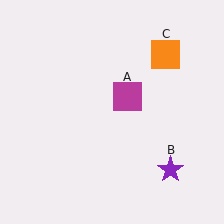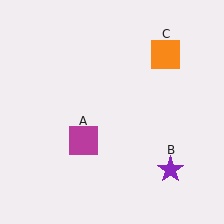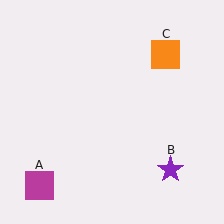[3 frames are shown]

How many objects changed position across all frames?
1 object changed position: magenta square (object A).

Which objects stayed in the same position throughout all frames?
Purple star (object B) and orange square (object C) remained stationary.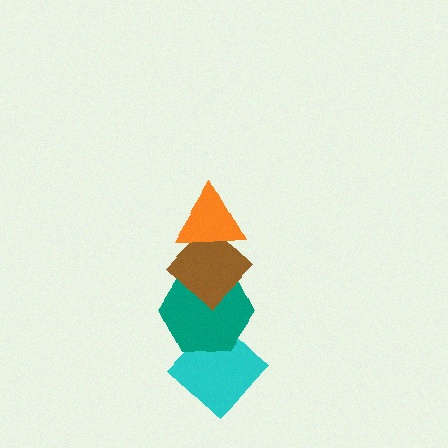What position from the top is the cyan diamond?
The cyan diamond is 4th from the top.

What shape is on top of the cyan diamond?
The teal hexagon is on top of the cyan diamond.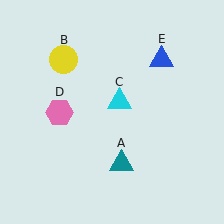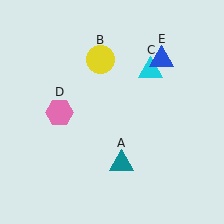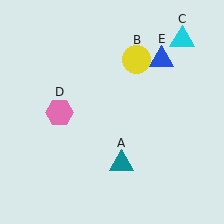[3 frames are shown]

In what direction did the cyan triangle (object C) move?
The cyan triangle (object C) moved up and to the right.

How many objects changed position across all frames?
2 objects changed position: yellow circle (object B), cyan triangle (object C).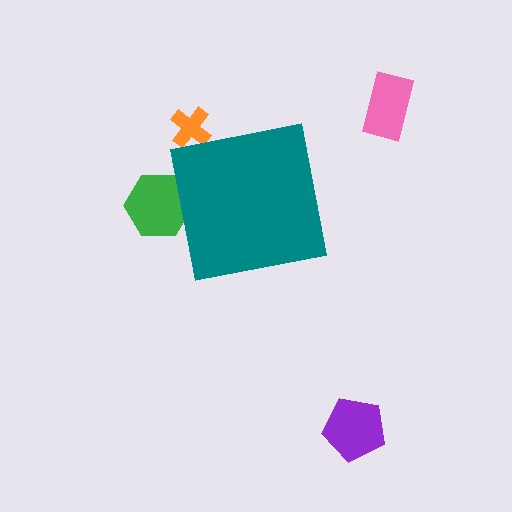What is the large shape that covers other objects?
A teal square.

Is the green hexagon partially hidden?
Yes, the green hexagon is partially hidden behind the teal square.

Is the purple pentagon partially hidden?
No, the purple pentagon is fully visible.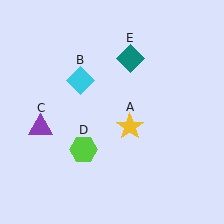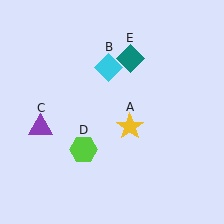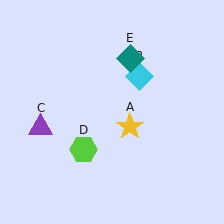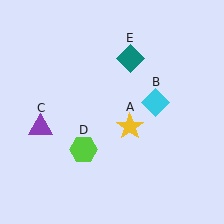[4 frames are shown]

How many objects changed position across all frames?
1 object changed position: cyan diamond (object B).